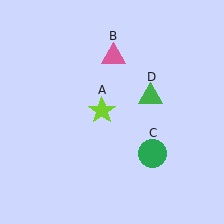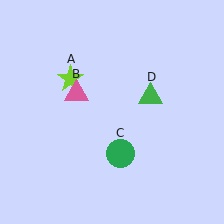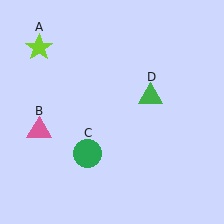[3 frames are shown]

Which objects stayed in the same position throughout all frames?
Green triangle (object D) remained stationary.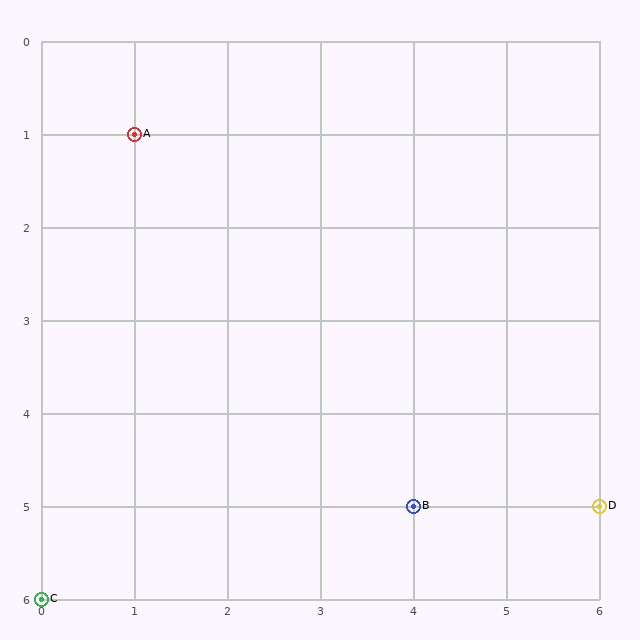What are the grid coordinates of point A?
Point A is at grid coordinates (1, 1).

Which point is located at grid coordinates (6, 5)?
Point D is at (6, 5).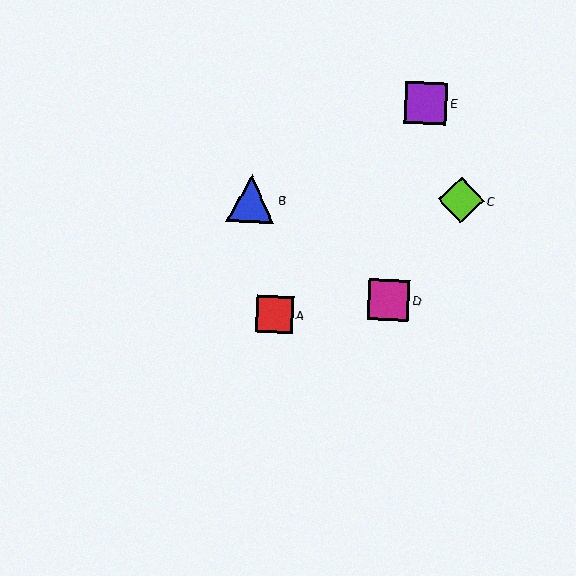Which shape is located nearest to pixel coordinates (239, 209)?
The blue triangle (labeled B) at (251, 199) is nearest to that location.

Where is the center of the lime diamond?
The center of the lime diamond is at (461, 200).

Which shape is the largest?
The blue triangle (labeled B) is the largest.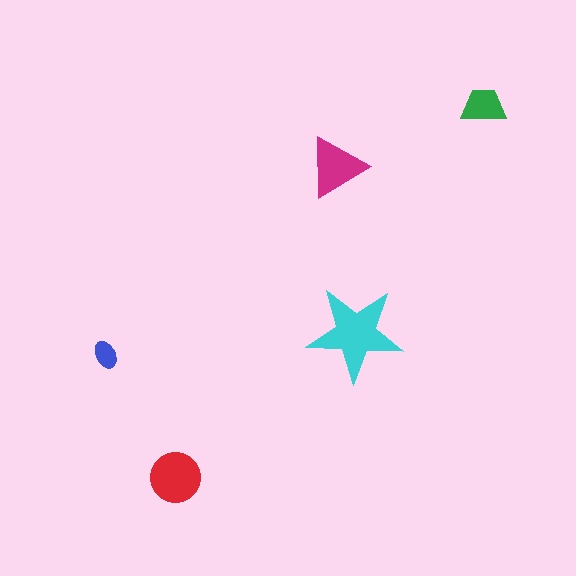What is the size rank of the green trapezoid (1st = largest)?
4th.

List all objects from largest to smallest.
The cyan star, the red circle, the magenta triangle, the green trapezoid, the blue ellipse.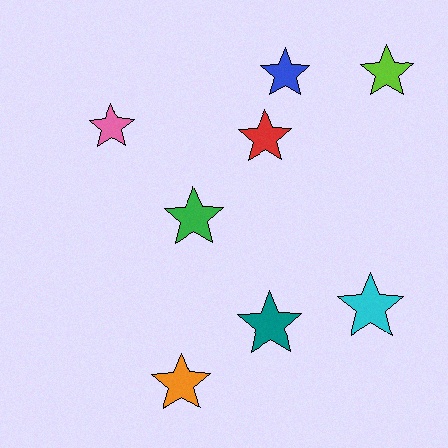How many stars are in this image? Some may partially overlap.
There are 8 stars.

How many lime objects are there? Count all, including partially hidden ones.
There is 1 lime object.